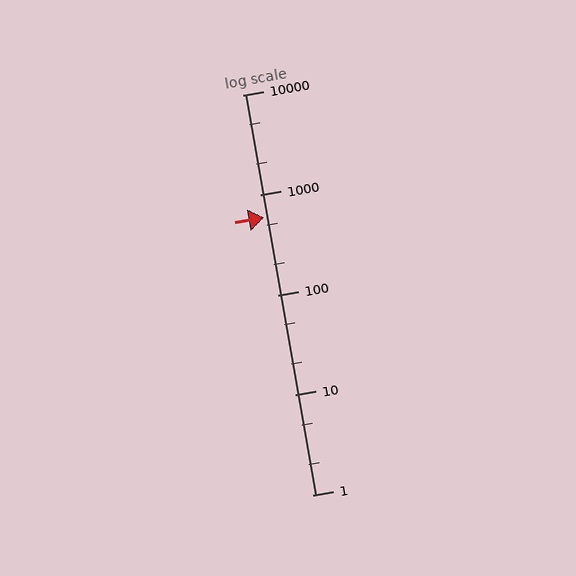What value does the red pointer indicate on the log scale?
The pointer indicates approximately 600.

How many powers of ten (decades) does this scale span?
The scale spans 4 decades, from 1 to 10000.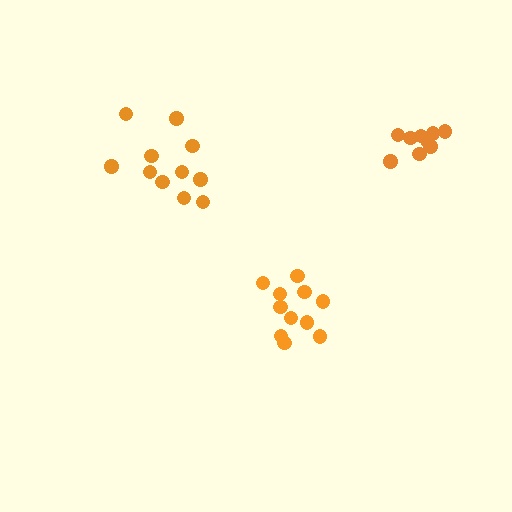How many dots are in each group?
Group 1: 11 dots, Group 2: 11 dots, Group 3: 9 dots (31 total).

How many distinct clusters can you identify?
There are 3 distinct clusters.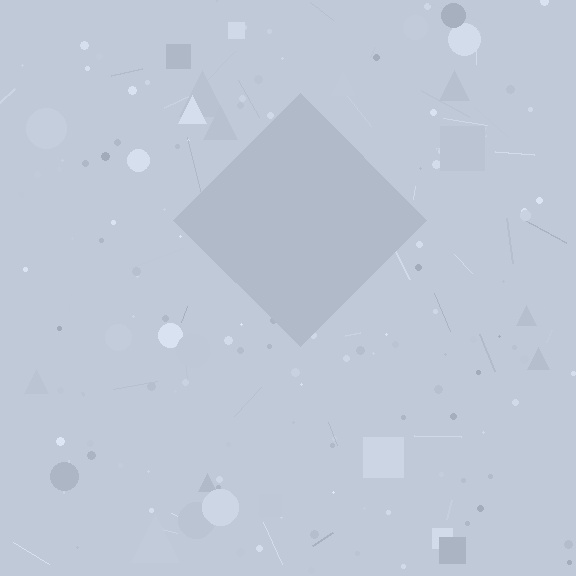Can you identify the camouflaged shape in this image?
The camouflaged shape is a diamond.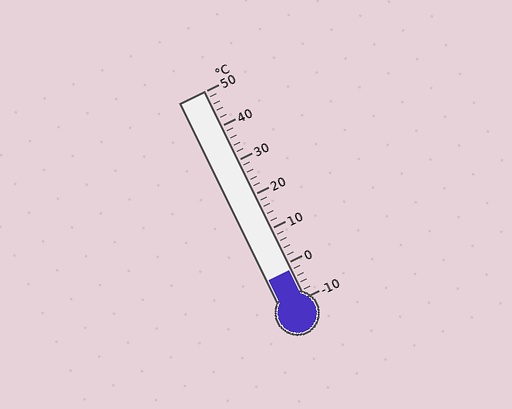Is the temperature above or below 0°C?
The temperature is below 0°C.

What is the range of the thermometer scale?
The thermometer scale ranges from -10°C to 50°C.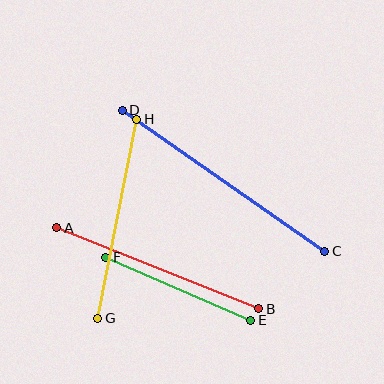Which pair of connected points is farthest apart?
Points C and D are farthest apart.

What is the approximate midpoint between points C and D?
The midpoint is at approximately (224, 181) pixels.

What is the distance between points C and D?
The distance is approximately 247 pixels.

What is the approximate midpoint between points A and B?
The midpoint is at approximately (158, 268) pixels.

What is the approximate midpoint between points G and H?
The midpoint is at approximately (117, 219) pixels.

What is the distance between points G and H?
The distance is approximately 203 pixels.